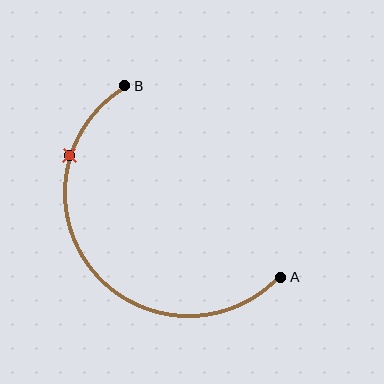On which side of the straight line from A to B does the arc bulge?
The arc bulges below and to the left of the straight line connecting A and B.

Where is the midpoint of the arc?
The arc midpoint is the point on the curve farthest from the straight line joining A and B. It sits below and to the left of that line.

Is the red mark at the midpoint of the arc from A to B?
No. The red mark lies on the arc but is closer to endpoint B. The arc midpoint would be at the point on the curve equidistant along the arc from both A and B.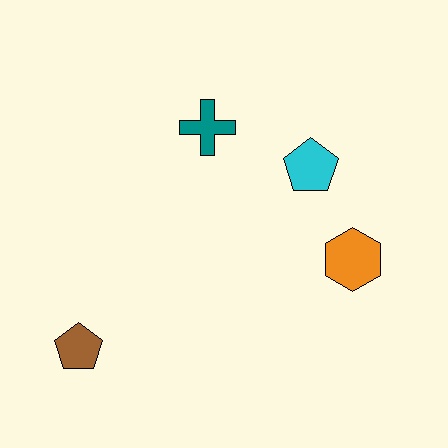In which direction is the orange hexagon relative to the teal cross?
The orange hexagon is to the right of the teal cross.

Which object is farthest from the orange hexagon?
The brown pentagon is farthest from the orange hexagon.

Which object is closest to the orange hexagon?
The cyan pentagon is closest to the orange hexagon.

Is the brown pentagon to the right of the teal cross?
No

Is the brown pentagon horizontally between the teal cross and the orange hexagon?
No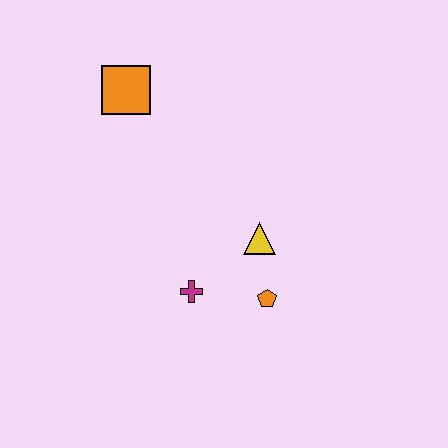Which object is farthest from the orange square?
The orange pentagon is farthest from the orange square.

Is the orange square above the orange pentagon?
Yes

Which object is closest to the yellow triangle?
The orange pentagon is closest to the yellow triangle.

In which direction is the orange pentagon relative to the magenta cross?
The orange pentagon is to the right of the magenta cross.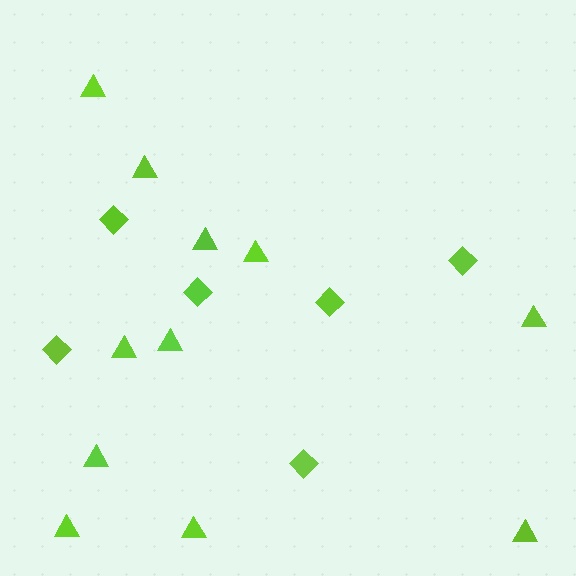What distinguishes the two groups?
There are 2 groups: one group of diamonds (6) and one group of triangles (11).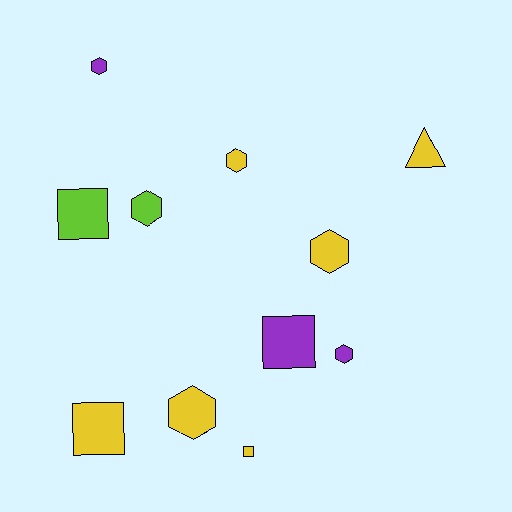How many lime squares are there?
There is 1 lime square.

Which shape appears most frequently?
Hexagon, with 6 objects.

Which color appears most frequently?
Yellow, with 6 objects.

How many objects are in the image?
There are 11 objects.